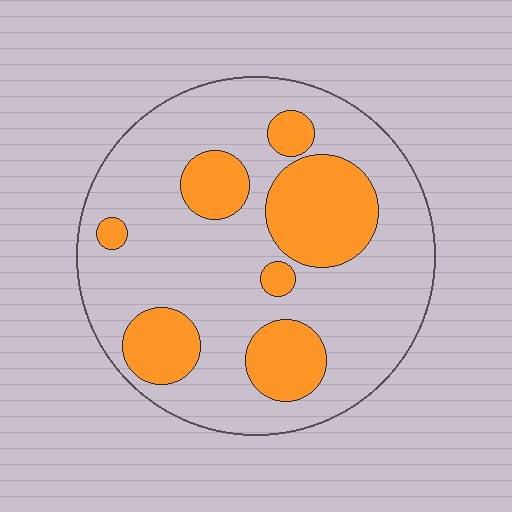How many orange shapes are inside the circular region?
7.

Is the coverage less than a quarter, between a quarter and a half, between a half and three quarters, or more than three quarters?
Between a quarter and a half.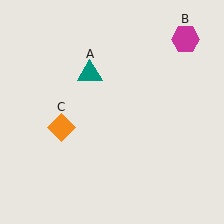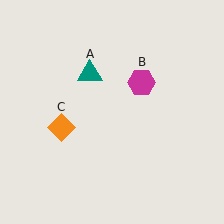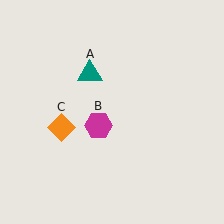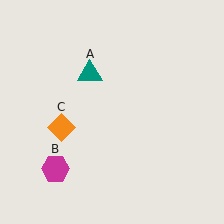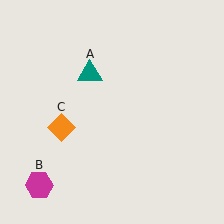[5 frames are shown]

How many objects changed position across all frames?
1 object changed position: magenta hexagon (object B).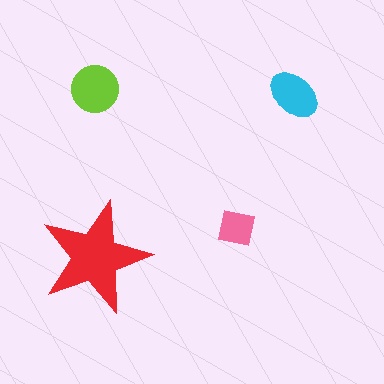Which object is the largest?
The red star.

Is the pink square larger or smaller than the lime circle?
Smaller.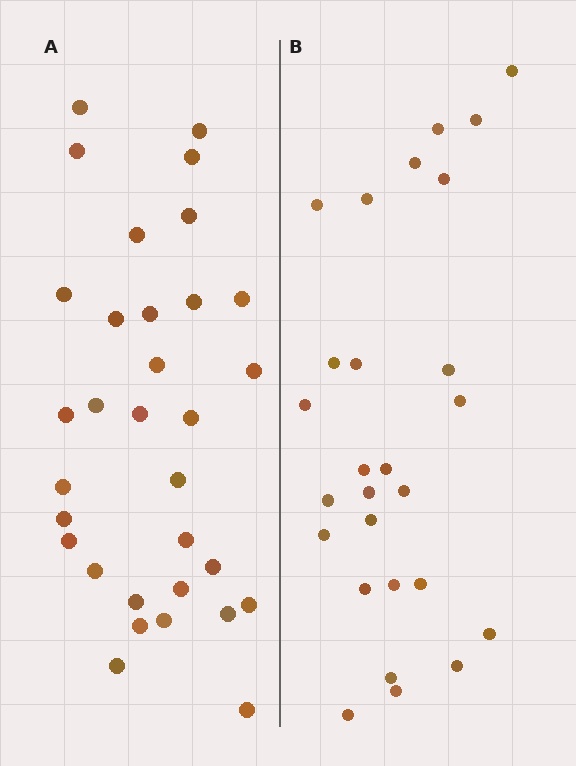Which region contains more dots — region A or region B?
Region A (the left region) has more dots.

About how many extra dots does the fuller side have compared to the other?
Region A has about 5 more dots than region B.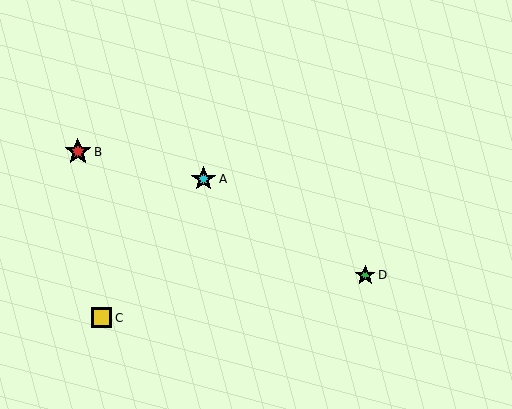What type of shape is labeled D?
Shape D is a green star.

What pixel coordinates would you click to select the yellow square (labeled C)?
Click at (102, 318) to select the yellow square C.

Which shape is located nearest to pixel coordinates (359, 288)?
The green star (labeled D) at (365, 275) is nearest to that location.